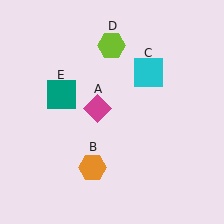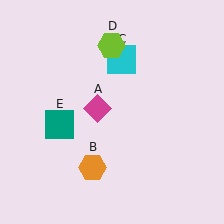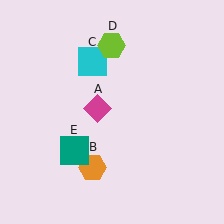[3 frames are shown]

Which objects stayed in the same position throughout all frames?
Magenta diamond (object A) and orange hexagon (object B) and lime hexagon (object D) remained stationary.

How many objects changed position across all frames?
2 objects changed position: cyan square (object C), teal square (object E).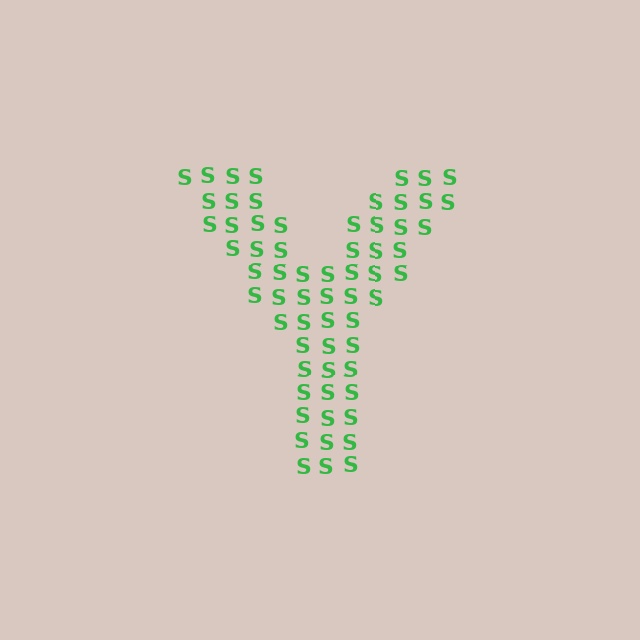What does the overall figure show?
The overall figure shows the letter Y.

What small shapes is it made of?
It is made of small letter S's.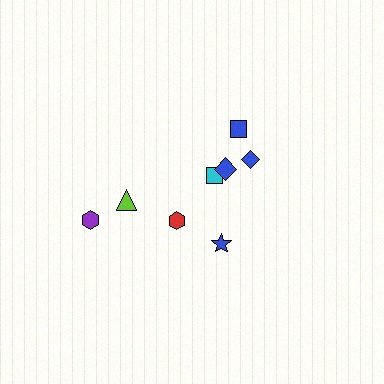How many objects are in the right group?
There are 5 objects.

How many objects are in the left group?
There are 3 objects.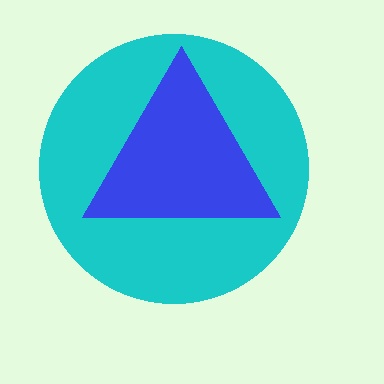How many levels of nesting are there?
2.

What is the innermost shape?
The blue triangle.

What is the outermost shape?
The cyan circle.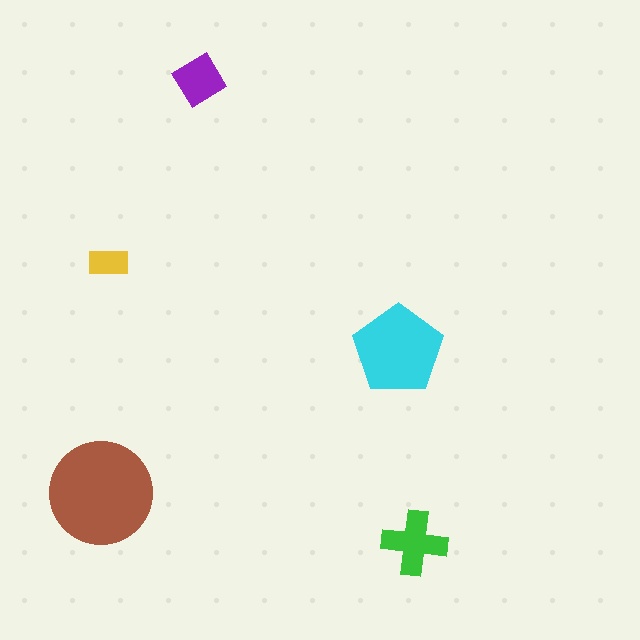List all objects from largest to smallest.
The brown circle, the cyan pentagon, the green cross, the purple diamond, the yellow rectangle.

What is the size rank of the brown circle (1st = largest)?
1st.